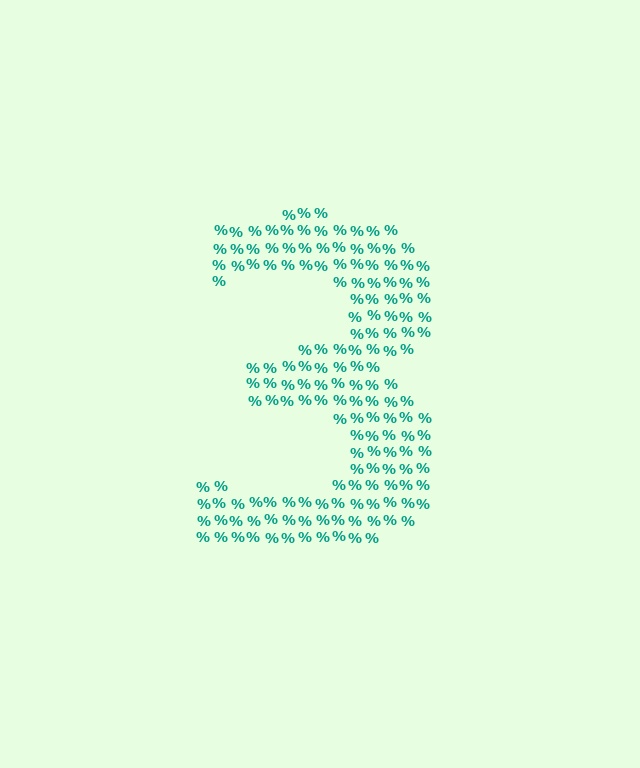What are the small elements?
The small elements are percent signs.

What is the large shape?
The large shape is the digit 3.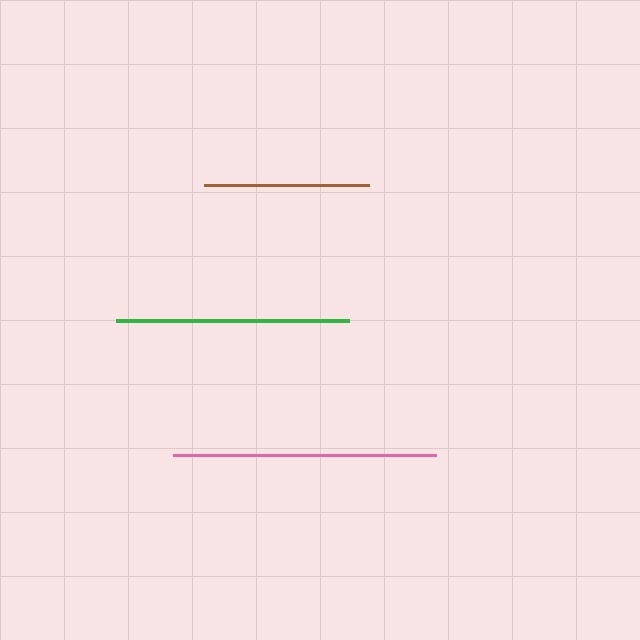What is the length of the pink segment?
The pink segment is approximately 263 pixels long.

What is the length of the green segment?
The green segment is approximately 232 pixels long.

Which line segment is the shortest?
The brown line is the shortest at approximately 166 pixels.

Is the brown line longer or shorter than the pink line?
The pink line is longer than the brown line.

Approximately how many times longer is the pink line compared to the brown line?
The pink line is approximately 1.6 times the length of the brown line.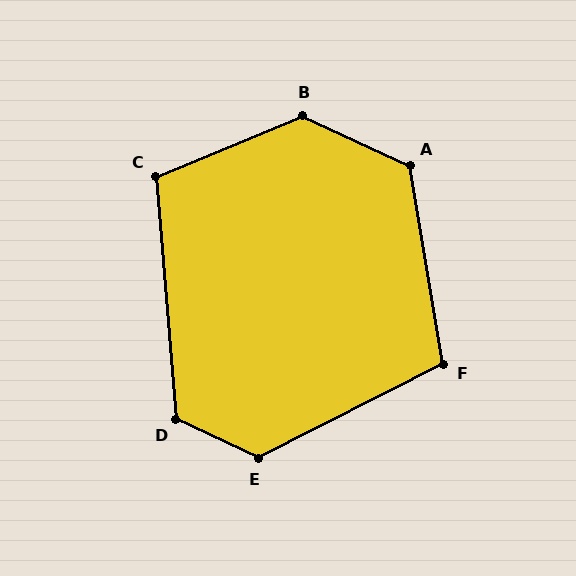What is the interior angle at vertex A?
Approximately 124 degrees (obtuse).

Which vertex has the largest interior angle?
B, at approximately 133 degrees.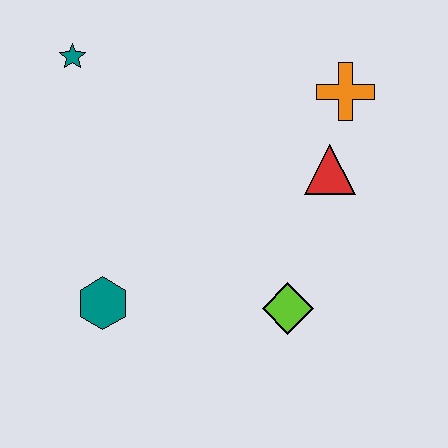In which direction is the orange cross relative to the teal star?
The orange cross is to the right of the teal star.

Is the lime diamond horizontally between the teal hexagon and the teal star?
No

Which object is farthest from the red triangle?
The teal star is farthest from the red triangle.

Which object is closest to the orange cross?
The red triangle is closest to the orange cross.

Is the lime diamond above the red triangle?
No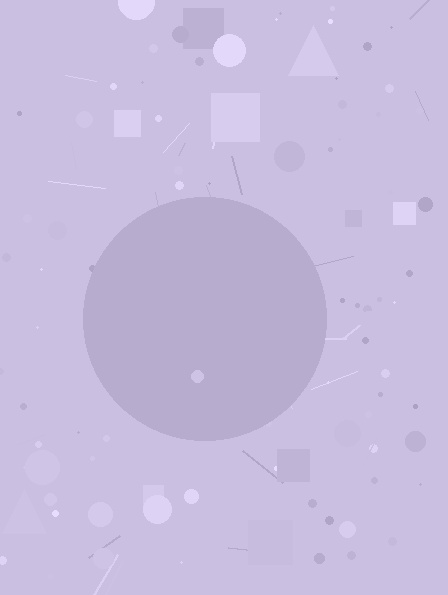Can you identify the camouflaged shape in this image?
The camouflaged shape is a circle.